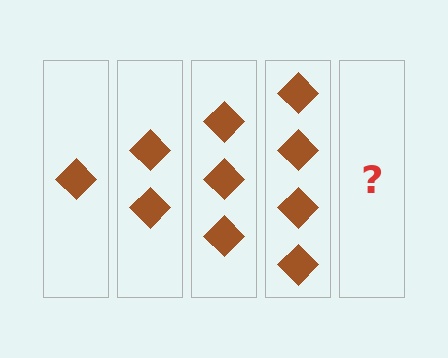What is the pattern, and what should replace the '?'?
The pattern is that each step adds one more diamond. The '?' should be 5 diamonds.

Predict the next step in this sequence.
The next step is 5 diamonds.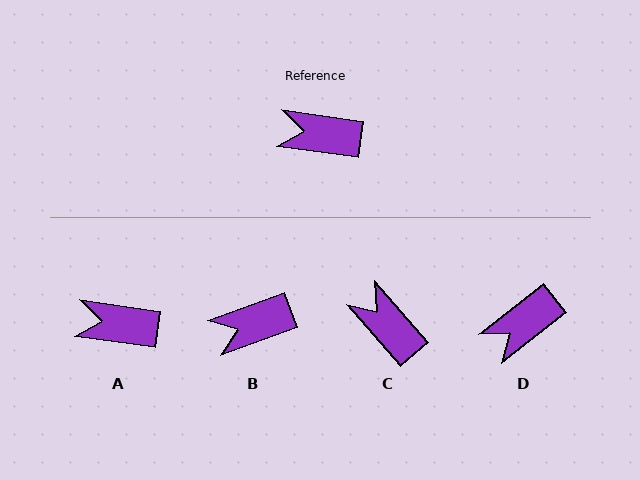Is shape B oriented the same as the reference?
No, it is off by about 28 degrees.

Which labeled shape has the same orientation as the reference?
A.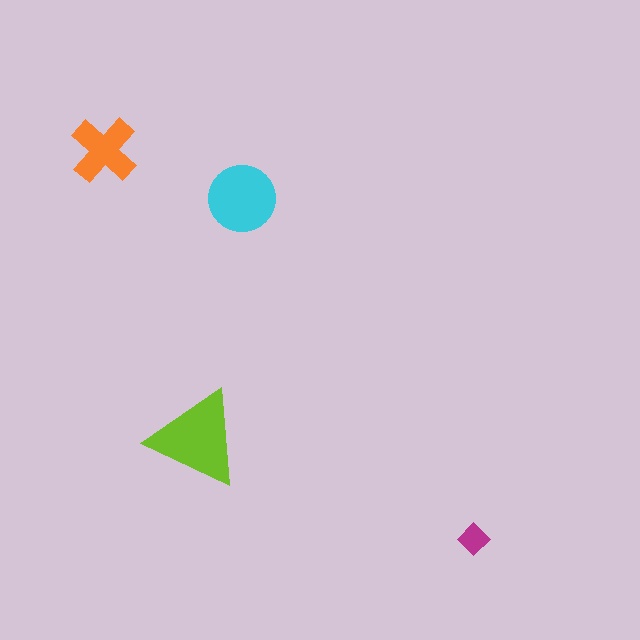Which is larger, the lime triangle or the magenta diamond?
The lime triangle.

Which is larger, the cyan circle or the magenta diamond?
The cyan circle.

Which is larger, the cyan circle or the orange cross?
The cyan circle.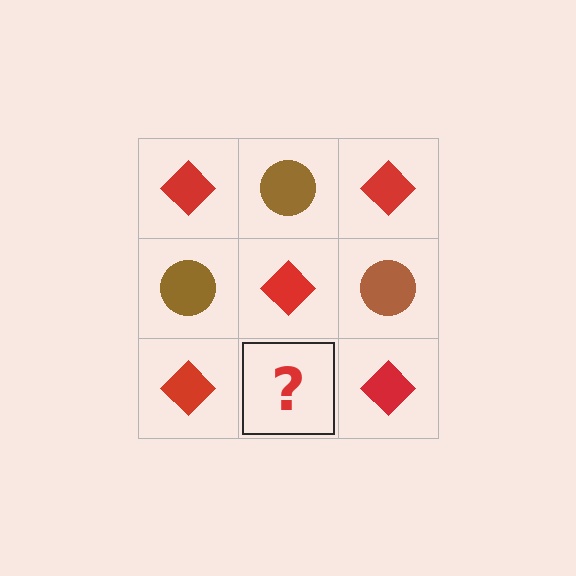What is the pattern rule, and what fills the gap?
The rule is that it alternates red diamond and brown circle in a checkerboard pattern. The gap should be filled with a brown circle.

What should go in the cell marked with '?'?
The missing cell should contain a brown circle.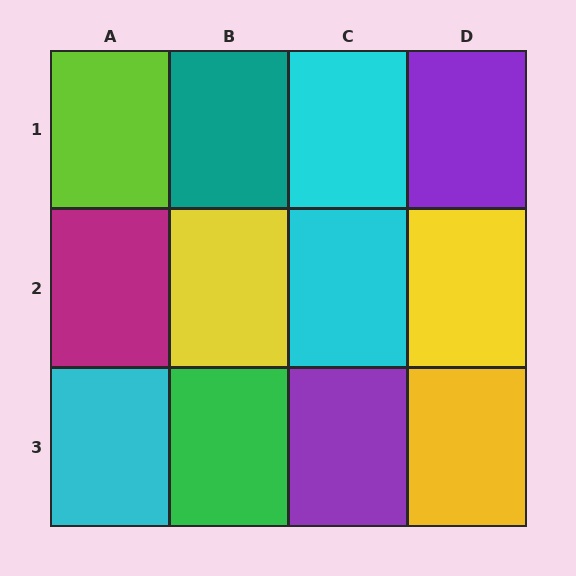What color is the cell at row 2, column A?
Magenta.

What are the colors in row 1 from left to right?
Lime, teal, cyan, purple.